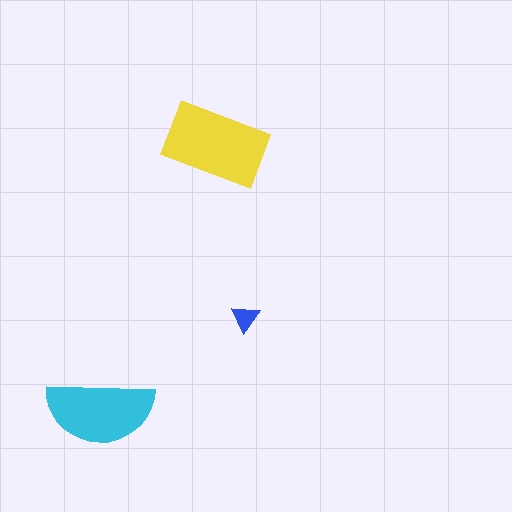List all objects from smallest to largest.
The blue triangle, the cyan semicircle, the yellow rectangle.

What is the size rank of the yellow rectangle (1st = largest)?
1st.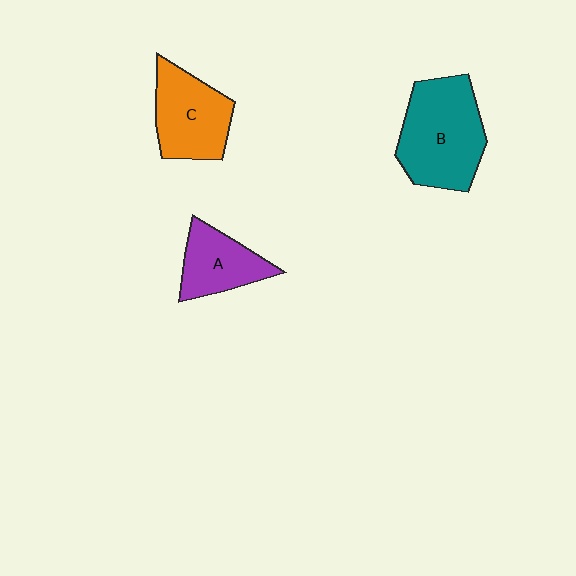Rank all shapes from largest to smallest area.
From largest to smallest: B (teal), C (orange), A (purple).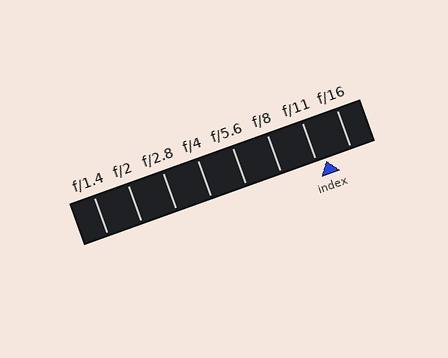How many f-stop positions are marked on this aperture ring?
There are 8 f-stop positions marked.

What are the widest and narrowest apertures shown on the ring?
The widest aperture shown is f/1.4 and the narrowest is f/16.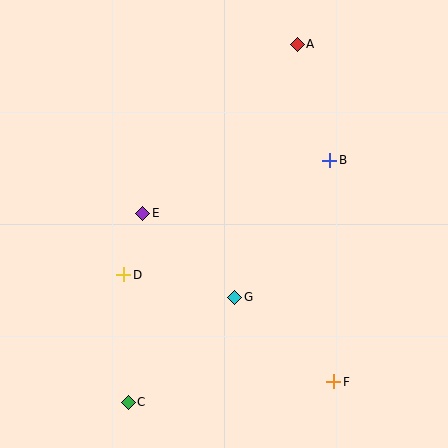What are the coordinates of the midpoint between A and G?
The midpoint between A and G is at (266, 171).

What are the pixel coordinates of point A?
Point A is at (297, 44).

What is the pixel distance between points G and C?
The distance between G and C is 149 pixels.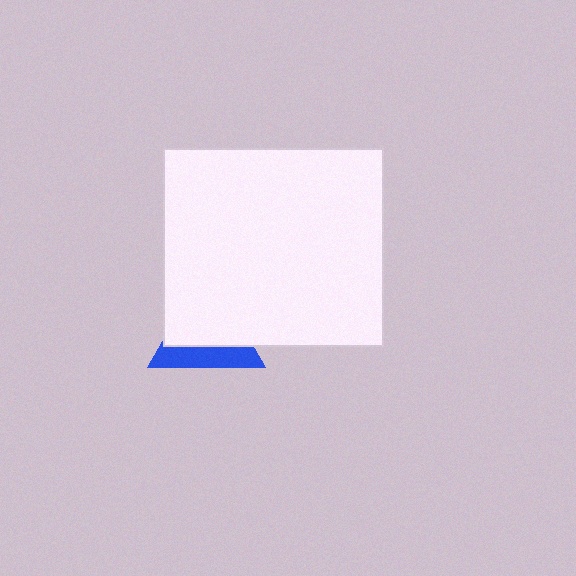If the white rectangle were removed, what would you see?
You would see the complete blue triangle.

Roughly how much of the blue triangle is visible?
A small part of it is visible (roughly 35%).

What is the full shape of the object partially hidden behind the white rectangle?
The partially hidden object is a blue triangle.